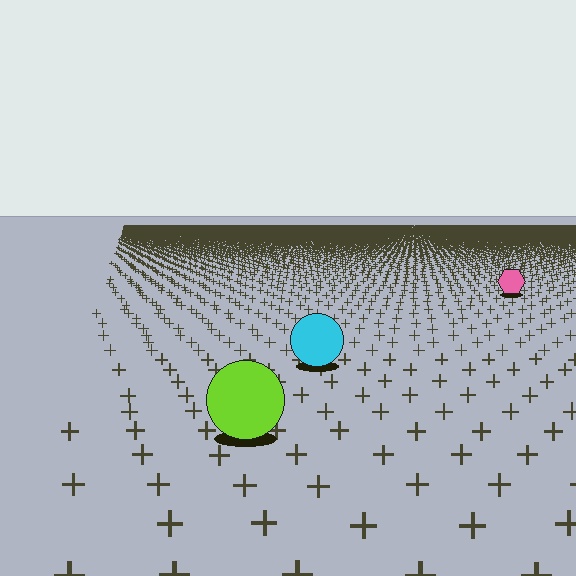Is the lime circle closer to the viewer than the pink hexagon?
Yes. The lime circle is closer — you can tell from the texture gradient: the ground texture is coarser near it.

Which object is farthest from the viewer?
The pink hexagon is farthest from the viewer. It appears smaller and the ground texture around it is denser.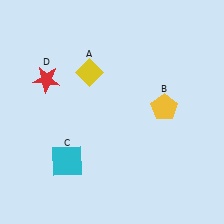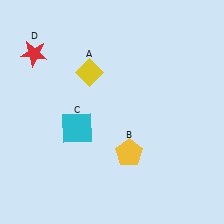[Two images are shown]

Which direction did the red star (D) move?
The red star (D) moved up.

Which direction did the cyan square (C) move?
The cyan square (C) moved up.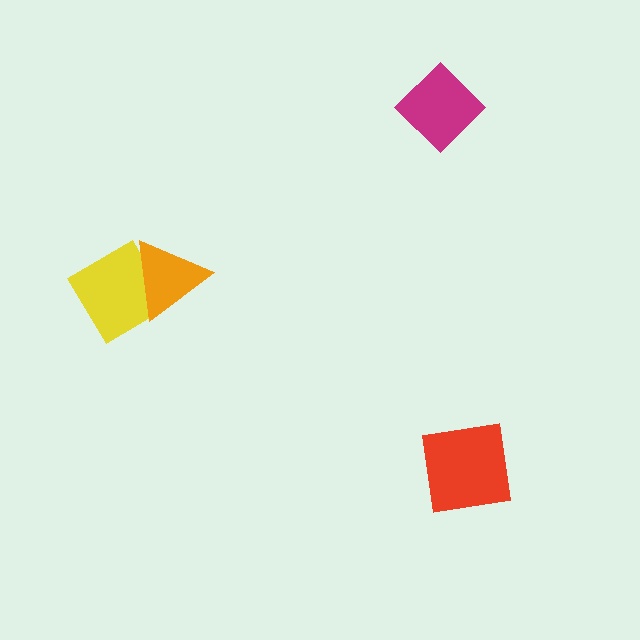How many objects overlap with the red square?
0 objects overlap with the red square.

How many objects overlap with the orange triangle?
1 object overlaps with the orange triangle.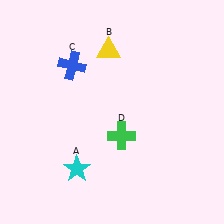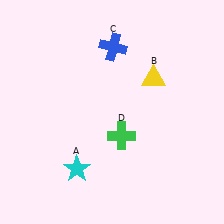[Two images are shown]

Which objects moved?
The objects that moved are: the yellow triangle (B), the blue cross (C).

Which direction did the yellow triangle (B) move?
The yellow triangle (B) moved right.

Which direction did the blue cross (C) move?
The blue cross (C) moved right.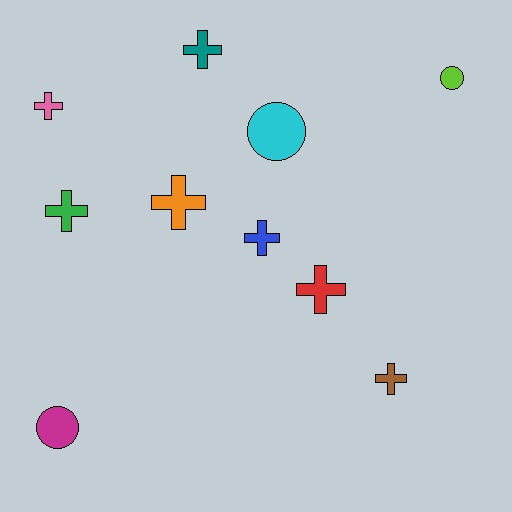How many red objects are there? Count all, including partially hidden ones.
There is 1 red object.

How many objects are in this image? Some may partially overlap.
There are 10 objects.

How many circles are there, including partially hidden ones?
There are 3 circles.